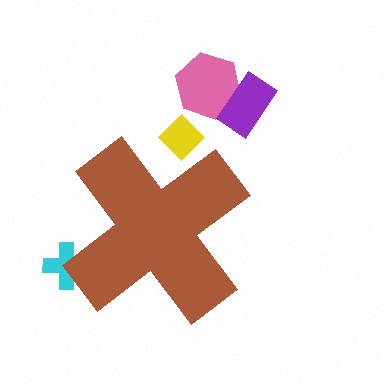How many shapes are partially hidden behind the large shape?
2 shapes are partially hidden.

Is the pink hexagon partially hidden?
No, the pink hexagon is fully visible.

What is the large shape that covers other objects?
A brown cross.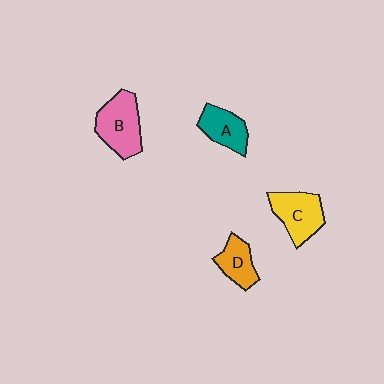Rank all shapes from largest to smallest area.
From largest to smallest: B (pink), C (yellow), A (teal), D (orange).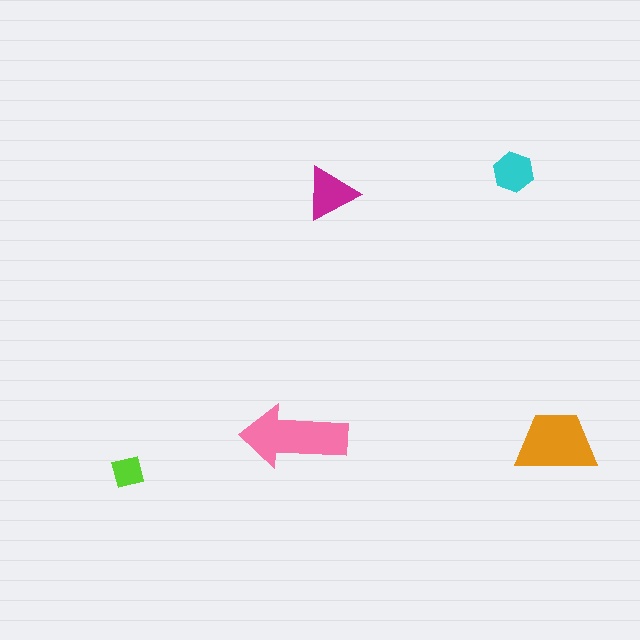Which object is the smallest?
The lime square.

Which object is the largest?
The pink arrow.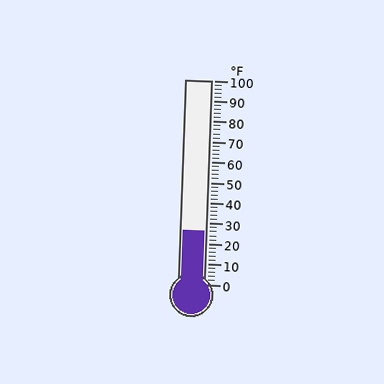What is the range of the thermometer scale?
The thermometer scale ranges from 0°F to 100°F.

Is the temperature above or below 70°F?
The temperature is below 70°F.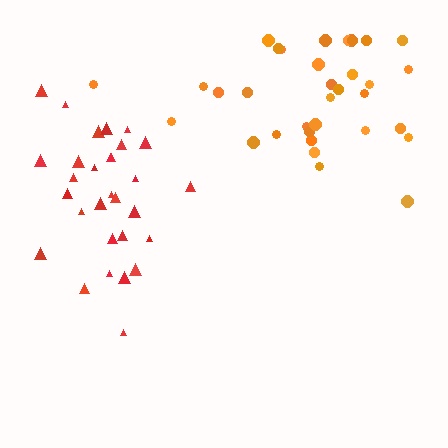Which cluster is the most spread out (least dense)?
Red.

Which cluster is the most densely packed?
Orange.